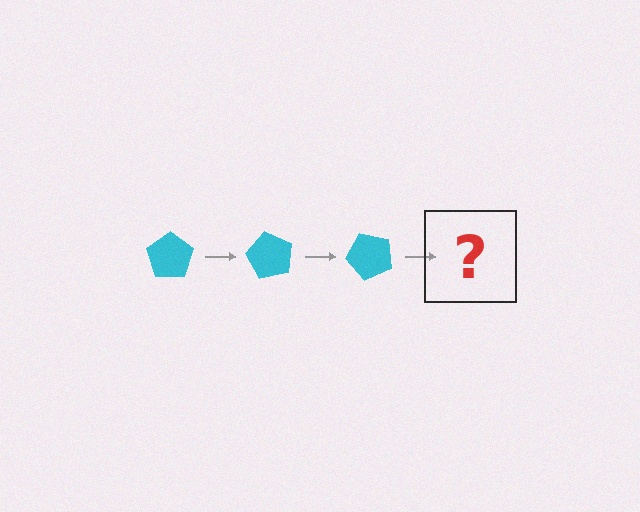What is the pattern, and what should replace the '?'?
The pattern is that the pentagon rotates 60 degrees each step. The '?' should be a cyan pentagon rotated 180 degrees.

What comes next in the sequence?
The next element should be a cyan pentagon rotated 180 degrees.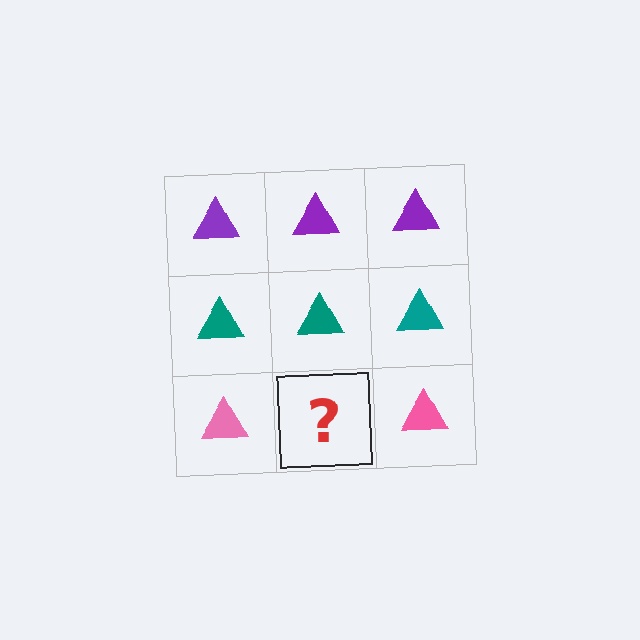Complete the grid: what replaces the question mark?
The question mark should be replaced with a pink triangle.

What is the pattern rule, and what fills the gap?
The rule is that each row has a consistent color. The gap should be filled with a pink triangle.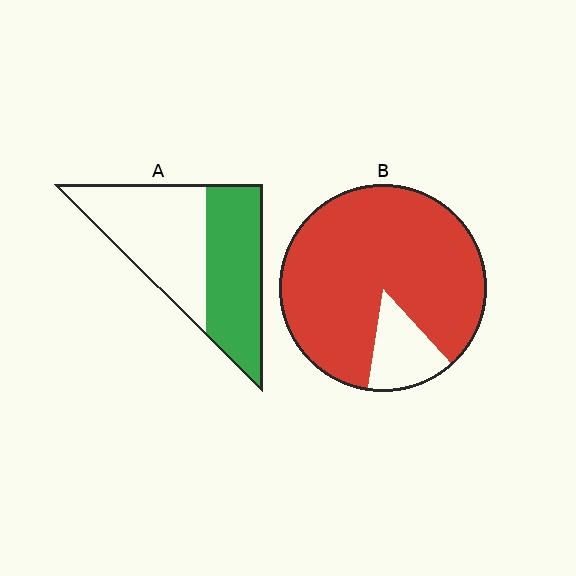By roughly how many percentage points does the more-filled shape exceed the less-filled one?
By roughly 40 percentage points (B over A).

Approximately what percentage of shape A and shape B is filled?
A is approximately 45% and B is approximately 85%.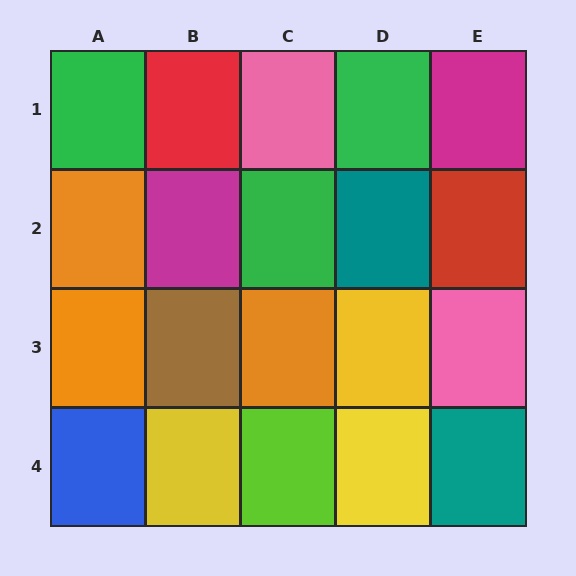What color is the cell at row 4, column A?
Blue.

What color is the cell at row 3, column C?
Orange.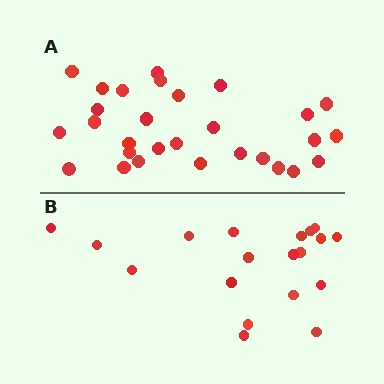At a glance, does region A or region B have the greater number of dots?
Region A (the top region) has more dots.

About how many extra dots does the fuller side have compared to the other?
Region A has roughly 10 or so more dots than region B.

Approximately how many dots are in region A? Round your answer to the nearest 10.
About 30 dots. (The exact count is 29, which rounds to 30.)